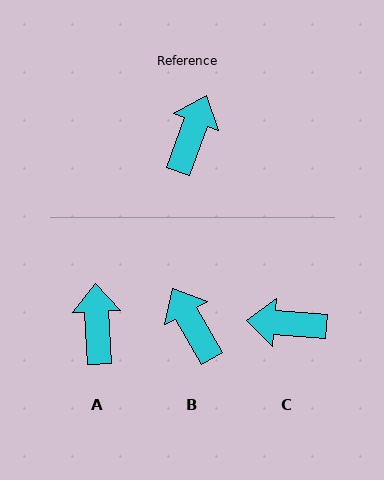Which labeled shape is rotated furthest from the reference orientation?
C, about 106 degrees away.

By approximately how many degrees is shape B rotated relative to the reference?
Approximately 50 degrees counter-clockwise.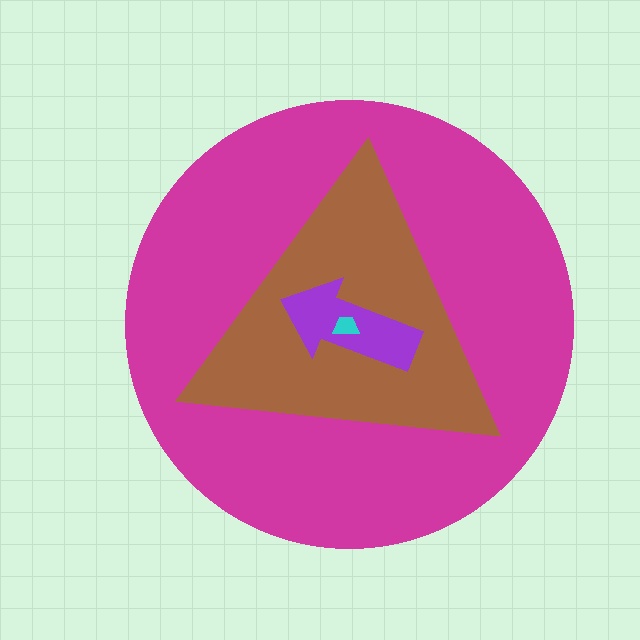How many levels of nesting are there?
4.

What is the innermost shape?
The cyan trapezoid.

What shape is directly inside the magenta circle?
The brown triangle.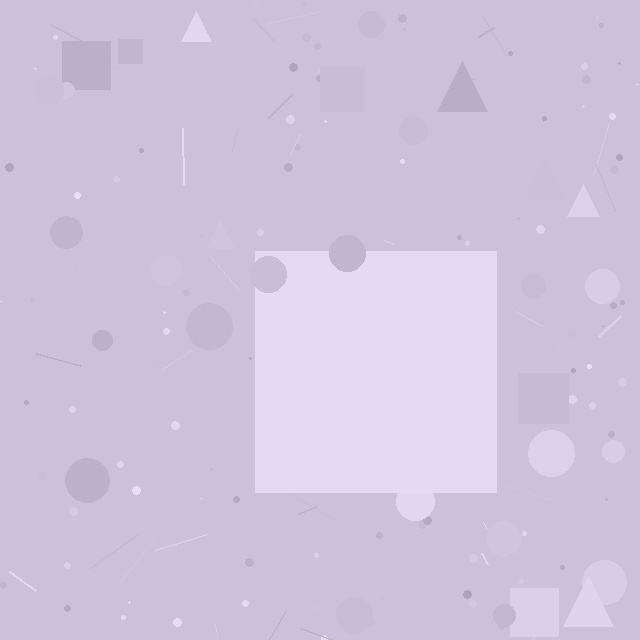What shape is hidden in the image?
A square is hidden in the image.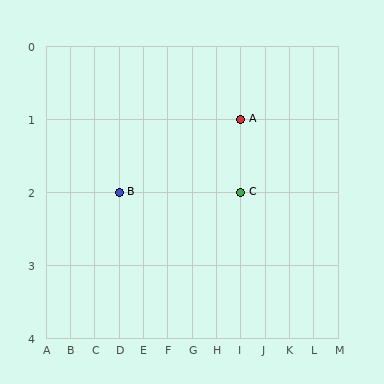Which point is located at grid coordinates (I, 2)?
Point C is at (I, 2).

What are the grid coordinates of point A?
Point A is at grid coordinates (I, 1).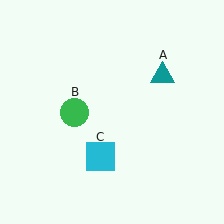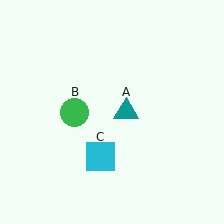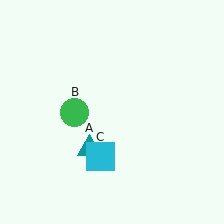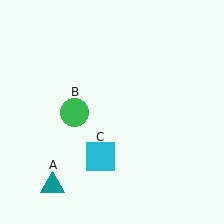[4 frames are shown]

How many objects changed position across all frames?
1 object changed position: teal triangle (object A).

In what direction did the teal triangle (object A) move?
The teal triangle (object A) moved down and to the left.